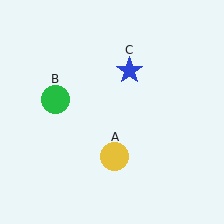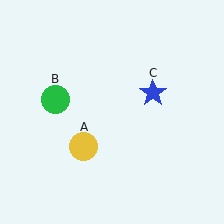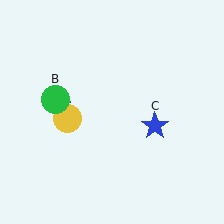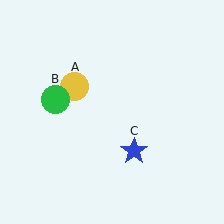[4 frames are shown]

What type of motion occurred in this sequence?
The yellow circle (object A), blue star (object C) rotated clockwise around the center of the scene.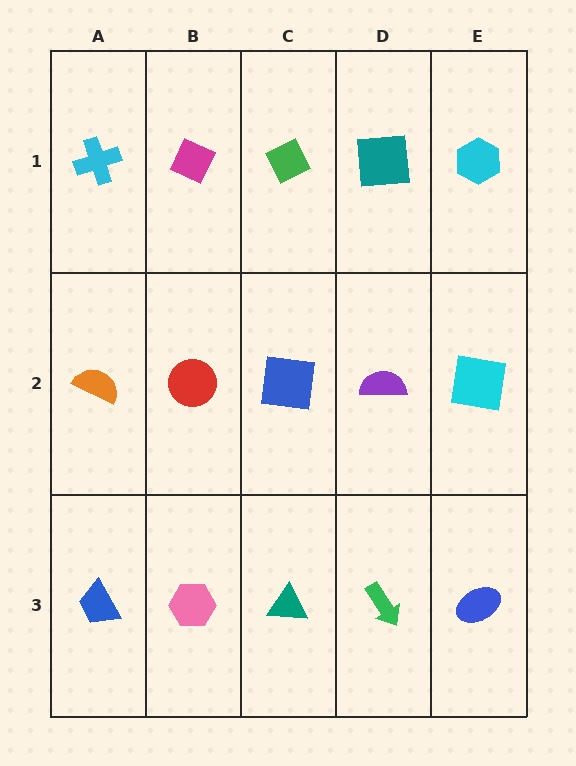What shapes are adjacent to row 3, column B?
A red circle (row 2, column B), a blue trapezoid (row 3, column A), a teal triangle (row 3, column C).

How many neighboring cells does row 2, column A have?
3.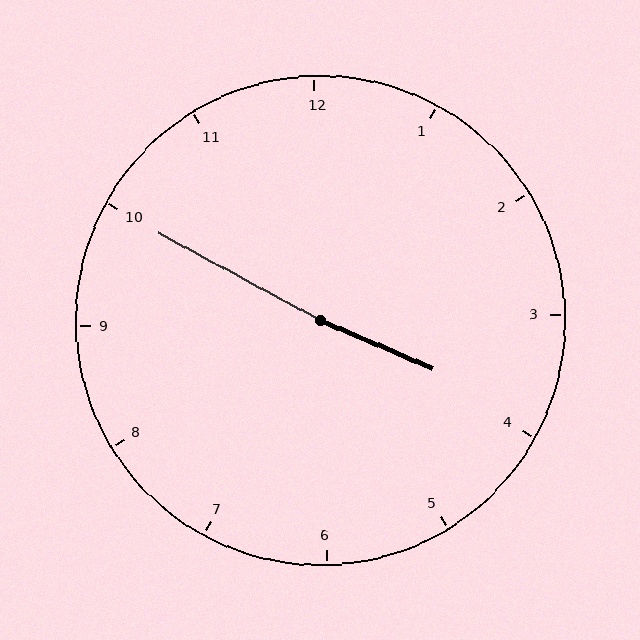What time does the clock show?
3:50.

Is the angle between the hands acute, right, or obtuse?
It is obtuse.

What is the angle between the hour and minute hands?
Approximately 175 degrees.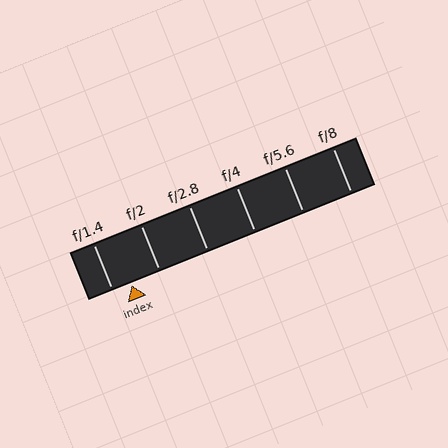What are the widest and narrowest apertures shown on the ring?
The widest aperture shown is f/1.4 and the narrowest is f/8.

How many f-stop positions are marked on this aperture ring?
There are 6 f-stop positions marked.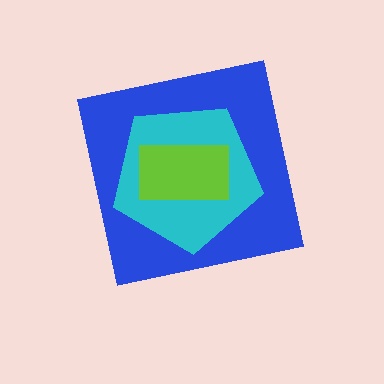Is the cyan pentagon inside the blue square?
Yes.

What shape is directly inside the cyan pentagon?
The lime rectangle.